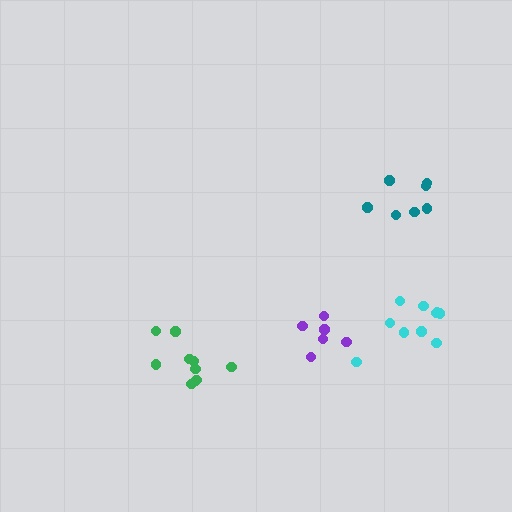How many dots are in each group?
Group 1: 6 dots, Group 2: 10 dots, Group 3: 7 dots, Group 4: 10 dots (33 total).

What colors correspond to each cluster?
The clusters are colored: purple, green, teal, cyan.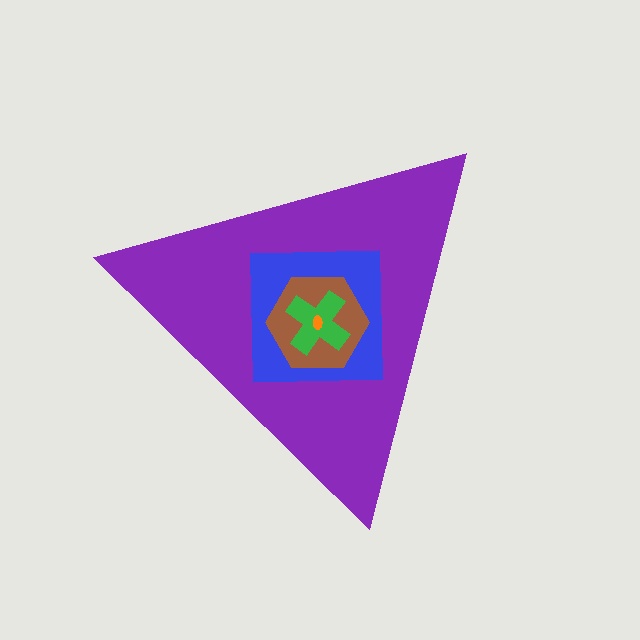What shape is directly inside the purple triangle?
The blue square.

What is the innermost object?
The orange ellipse.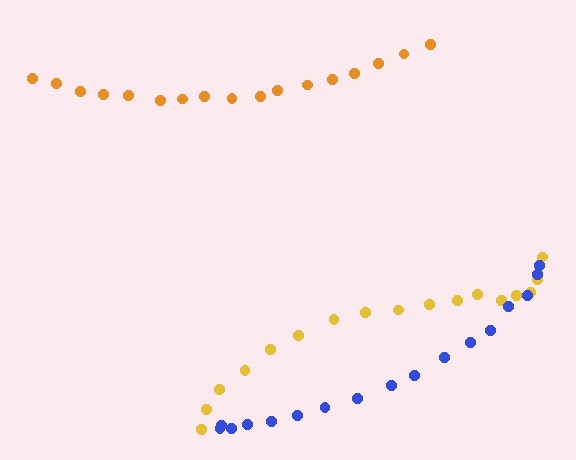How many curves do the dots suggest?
There are 3 distinct paths.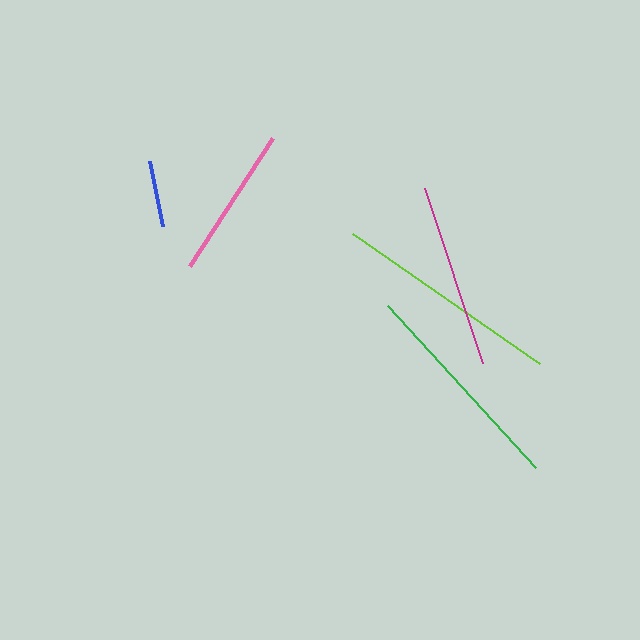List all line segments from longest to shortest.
From longest to shortest: lime, green, magenta, pink, blue.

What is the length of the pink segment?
The pink segment is approximately 152 pixels long.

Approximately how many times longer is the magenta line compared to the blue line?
The magenta line is approximately 2.8 times the length of the blue line.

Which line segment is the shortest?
The blue line is the shortest at approximately 67 pixels.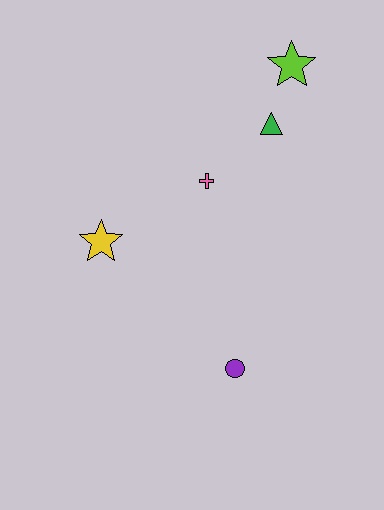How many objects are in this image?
There are 5 objects.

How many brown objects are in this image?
There are no brown objects.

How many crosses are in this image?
There is 1 cross.